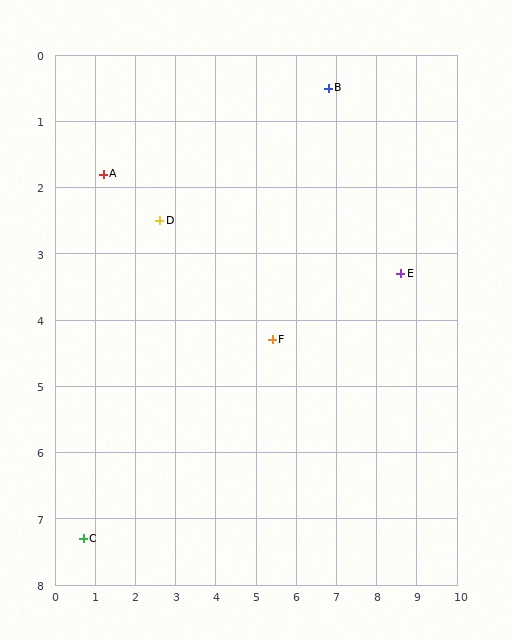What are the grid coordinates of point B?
Point B is at approximately (6.8, 0.5).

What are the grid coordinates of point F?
Point F is at approximately (5.4, 4.3).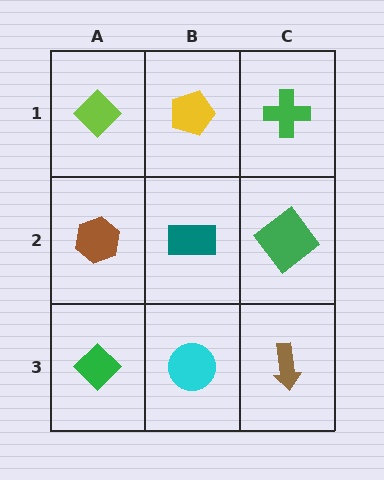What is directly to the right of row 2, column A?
A teal rectangle.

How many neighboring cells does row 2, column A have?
3.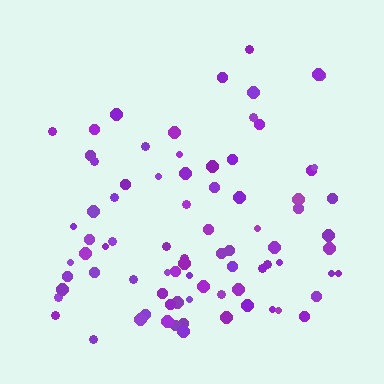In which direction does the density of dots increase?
From top to bottom, with the bottom side densest.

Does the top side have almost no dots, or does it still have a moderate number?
Still a moderate number, just noticeably fewer than the bottom.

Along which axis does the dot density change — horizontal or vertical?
Vertical.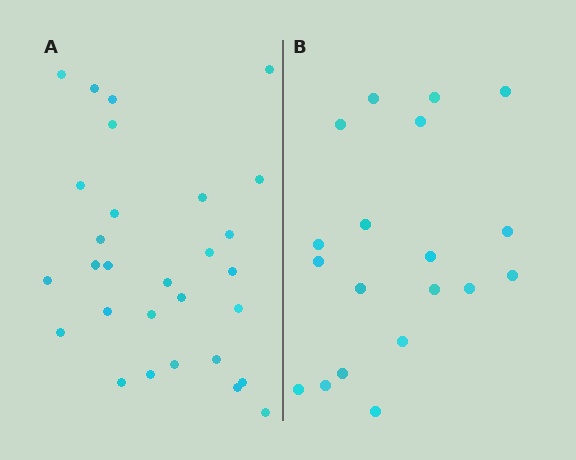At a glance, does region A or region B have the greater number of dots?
Region A (the left region) has more dots.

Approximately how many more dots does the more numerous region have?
Region A has roughly 10 or so more dots than region B.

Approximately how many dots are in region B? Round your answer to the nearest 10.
About 20 dots. (The exact count is 19, which rounds to 20.)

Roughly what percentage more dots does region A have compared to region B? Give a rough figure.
About 55% more.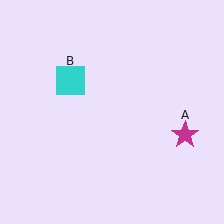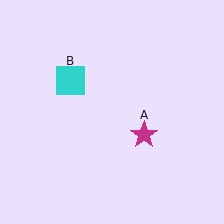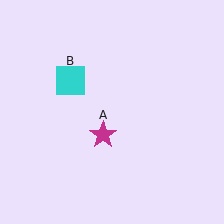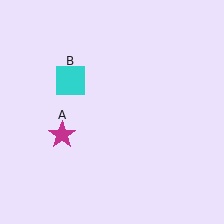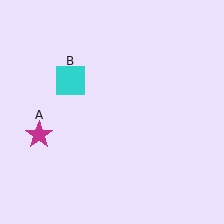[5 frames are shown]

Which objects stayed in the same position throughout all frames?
Cyan square (object B) remained stationary.